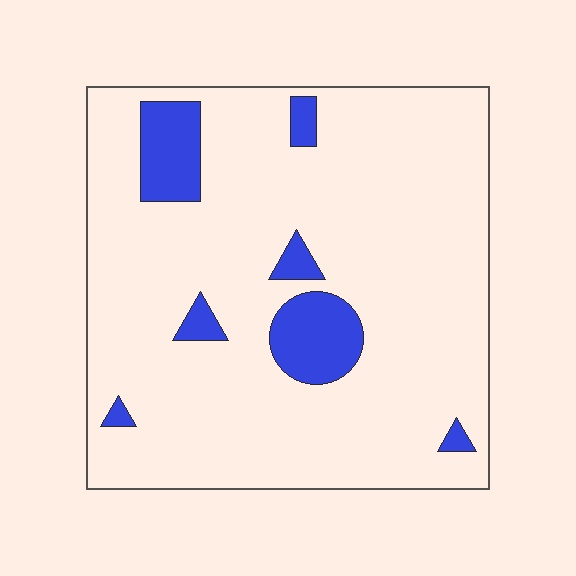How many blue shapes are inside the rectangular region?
7.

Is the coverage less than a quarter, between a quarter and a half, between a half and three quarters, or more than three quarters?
Less than a quarter.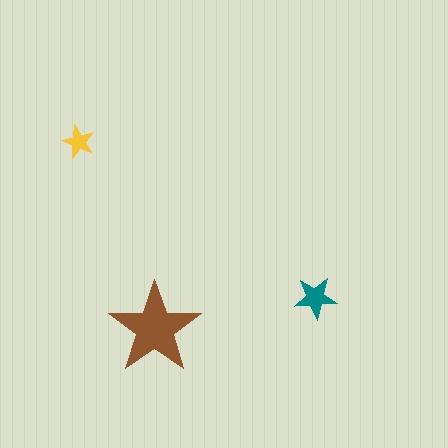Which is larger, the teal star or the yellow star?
The teal one.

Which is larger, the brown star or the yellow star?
The brown one.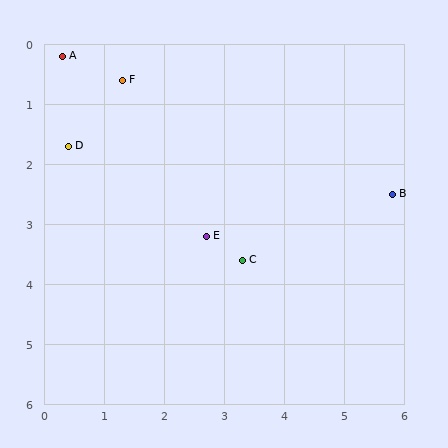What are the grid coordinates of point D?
Point D is at approximately (0.4, 1.7).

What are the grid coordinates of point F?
Point F is at approximately (1.3, 0.6).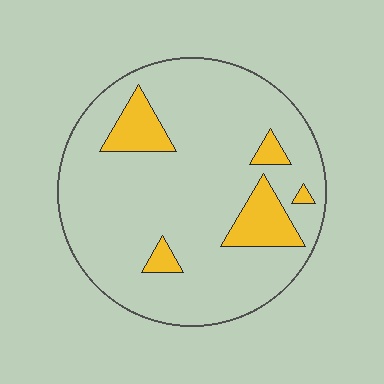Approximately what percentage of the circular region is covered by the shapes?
Approximately 15%.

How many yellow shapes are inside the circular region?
5.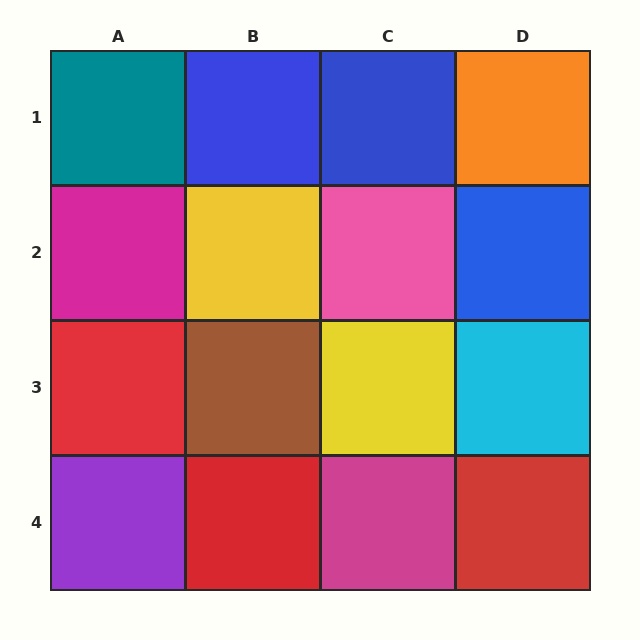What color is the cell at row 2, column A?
Magenta.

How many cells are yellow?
2 cells are yellow.